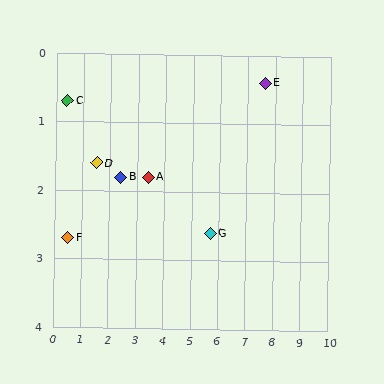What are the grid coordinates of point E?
Point E is at approximately (7.6, 0.4).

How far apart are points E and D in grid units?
Points E and D are about 6.2 grid units apart.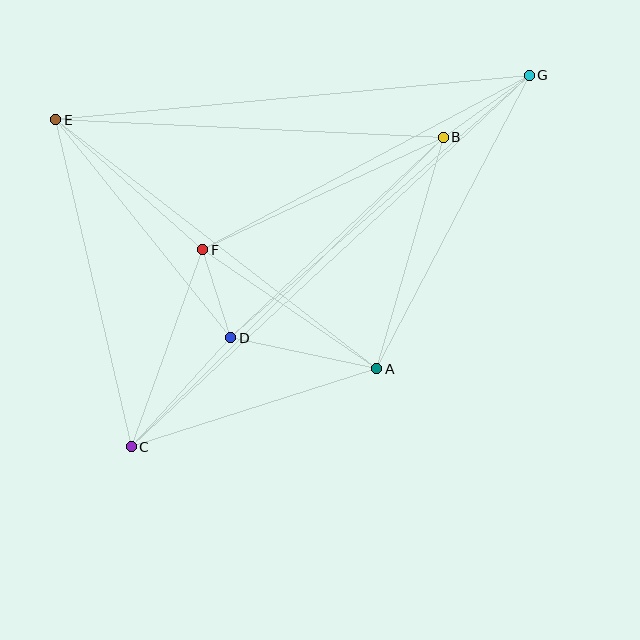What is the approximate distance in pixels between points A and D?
The distance between A and D is approximately 150 pixels.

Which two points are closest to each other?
Points D and F are closest to each other.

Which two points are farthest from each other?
Points C and G are farthest from each other.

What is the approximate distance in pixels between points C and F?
The distance between C and F is approximately 209 pixels.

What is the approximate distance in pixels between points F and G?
The distance between F and G is approximately 371 pixels.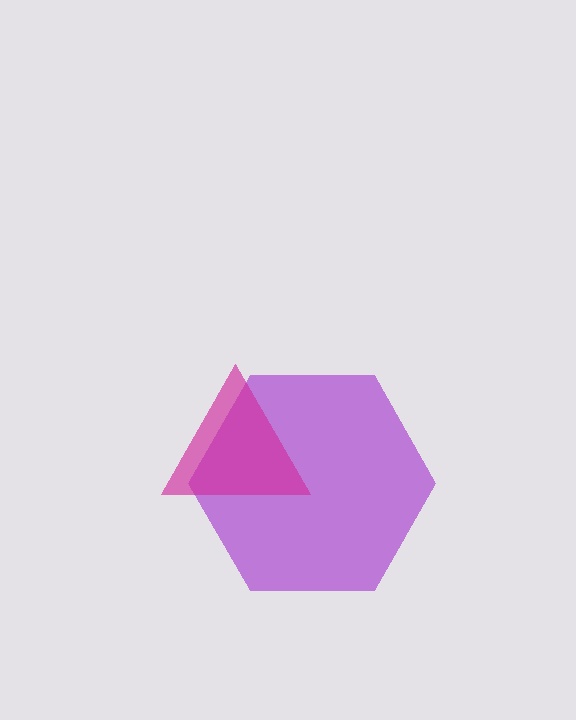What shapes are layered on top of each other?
The layered shapes are: a purple hexagon, a magenta triangle.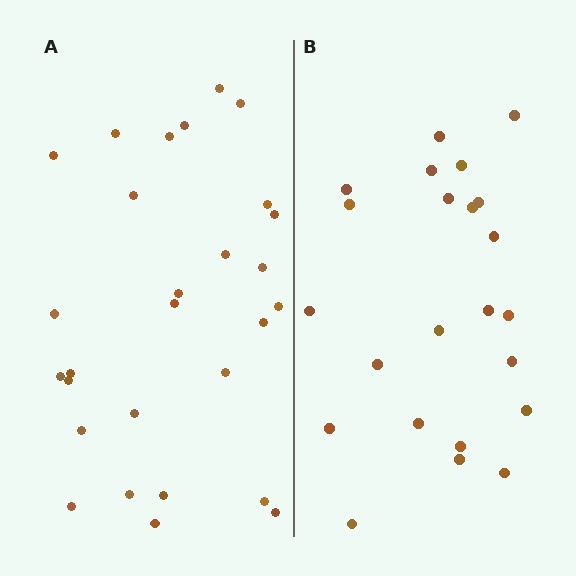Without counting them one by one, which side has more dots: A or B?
Region A (the left region) has more dots.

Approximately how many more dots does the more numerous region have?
Region A has about 5 more dots than region B.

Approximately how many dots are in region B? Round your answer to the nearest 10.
About 20 dots. (The exact count is 23, which rounds to 20.)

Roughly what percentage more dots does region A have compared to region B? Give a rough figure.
About 20% more.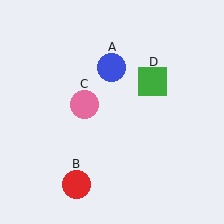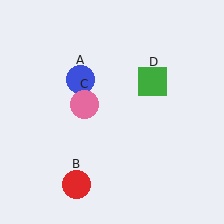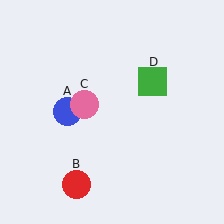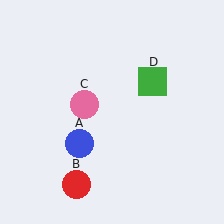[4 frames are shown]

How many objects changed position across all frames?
1 object changed position: blue circle (object A).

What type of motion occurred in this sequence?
The blue circle (object A) rotated counterclockwise around the center of the scene.